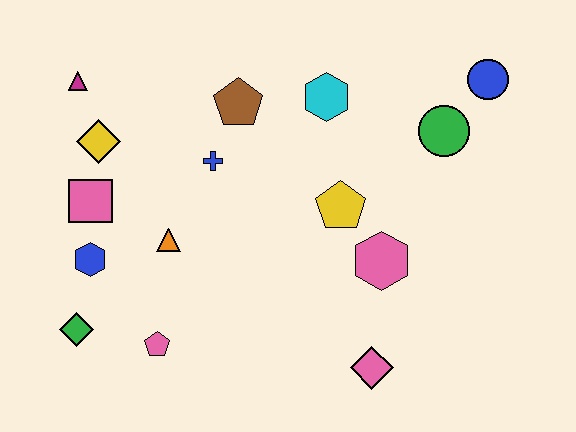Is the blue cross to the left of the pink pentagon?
No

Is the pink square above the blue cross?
No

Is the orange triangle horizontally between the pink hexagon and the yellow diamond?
Yes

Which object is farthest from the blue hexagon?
The blue circle is farthest from the blue hexagon.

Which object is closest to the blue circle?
The green circle is closest to the blue circle.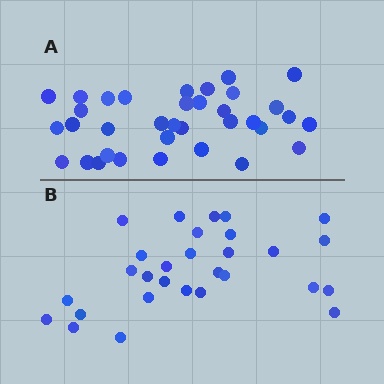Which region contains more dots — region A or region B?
Region A (the top region) has more dots.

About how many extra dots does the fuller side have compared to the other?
Region A has about 6 more dots than region B.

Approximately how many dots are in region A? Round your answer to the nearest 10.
About 40 dots. (The exact count is 35, which rounds to 40.)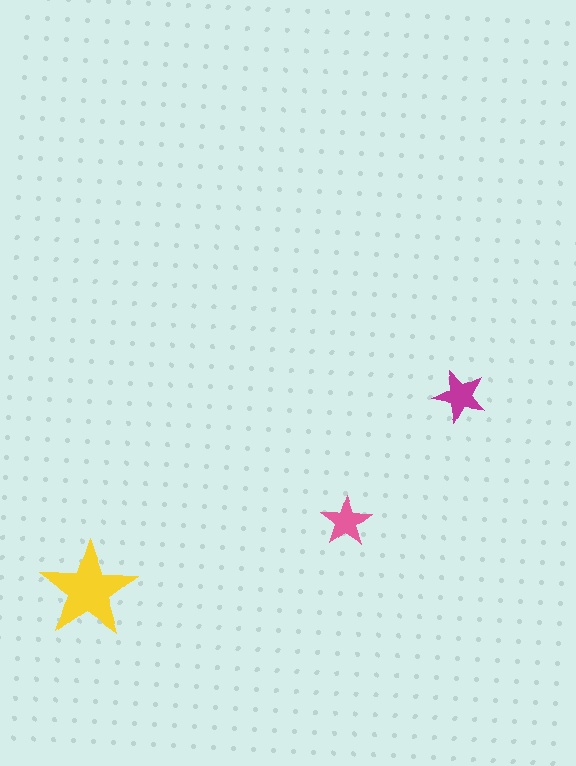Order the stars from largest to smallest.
the yellow one, the magenta one, the pink one.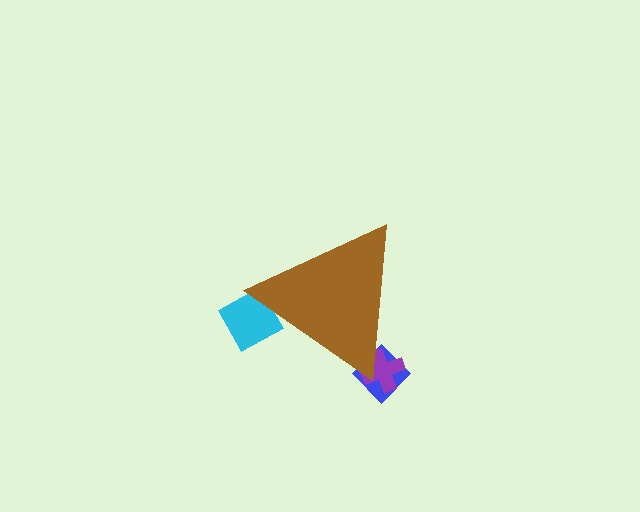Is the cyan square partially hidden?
Yes, the cyan square is partially hidden behind the brown triangle.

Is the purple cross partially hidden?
Yes, the purple cross is partially hidden behind the brown triangle.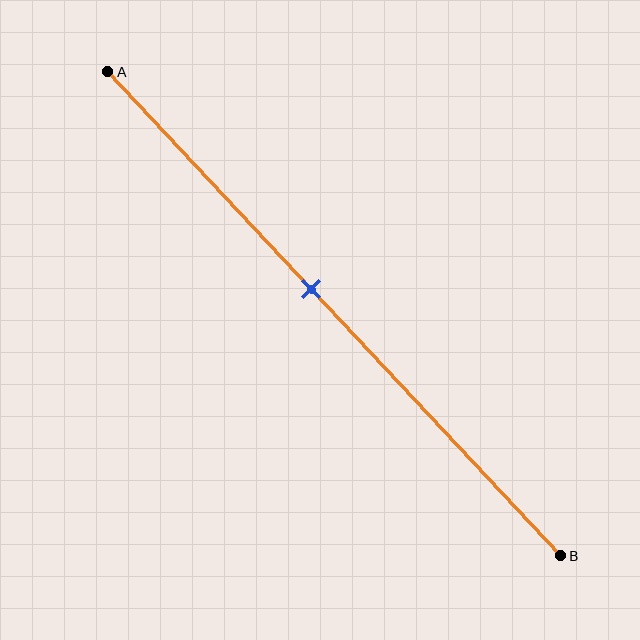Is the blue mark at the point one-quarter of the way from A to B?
No, the mark is at about 45% from A, not at the 25% one-quarter point.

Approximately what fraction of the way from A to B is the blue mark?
The blue mark is approximately 45% of the way from A to B.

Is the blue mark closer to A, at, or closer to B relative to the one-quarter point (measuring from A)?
The blue mark is closer to point B than the one-quarter point of segment AB.